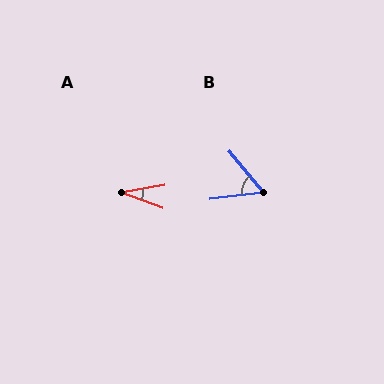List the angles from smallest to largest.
A (30°), B (57°).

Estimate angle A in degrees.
Approximately 30 degrees.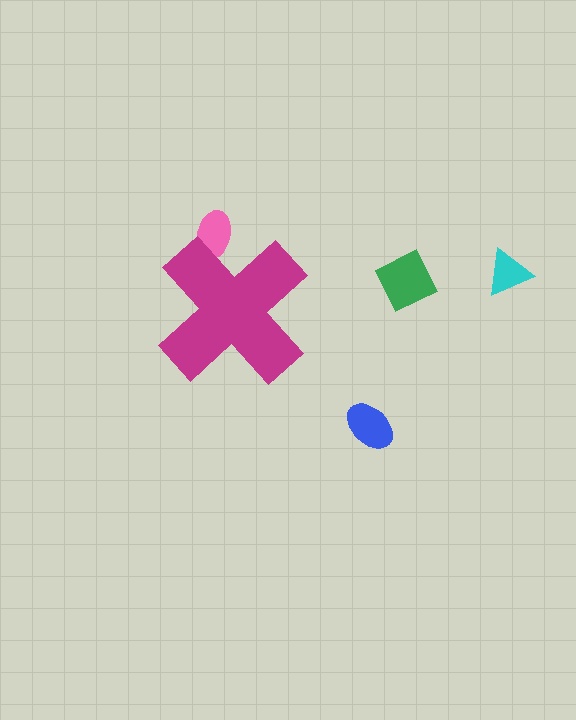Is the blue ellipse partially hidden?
No, the blue ellipse is fully visible.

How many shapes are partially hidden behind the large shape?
1 shape is partially hidden.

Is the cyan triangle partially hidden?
No, the cyan triangle is fully visible.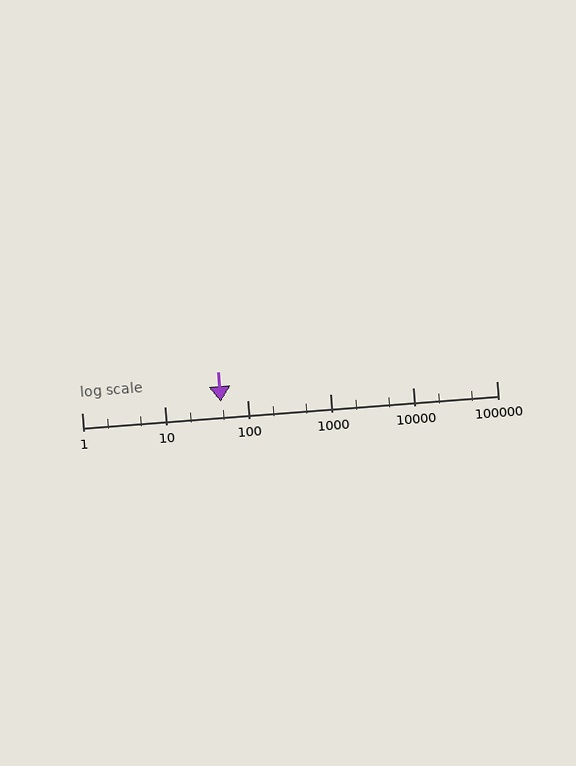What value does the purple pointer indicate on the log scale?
The pointer indicates approximately 48.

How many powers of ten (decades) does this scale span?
The scale spans 5 decades, from 1 to 100000.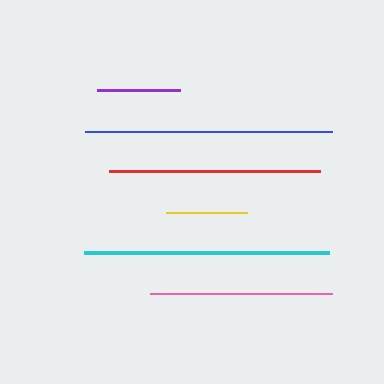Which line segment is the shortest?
The yellow line is the shortest at approximately 81 pixels.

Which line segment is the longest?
The blue line is the longest at approximately 247 pixels.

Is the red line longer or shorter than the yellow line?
The red line is longer than the yellow line.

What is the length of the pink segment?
The pink segment is approximately 182 pixels long.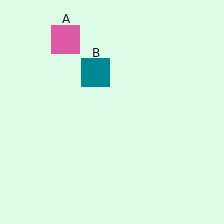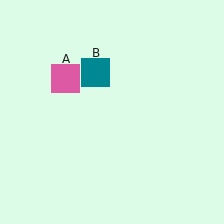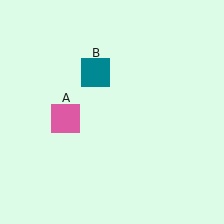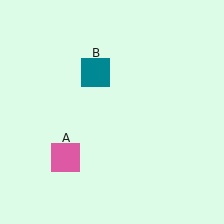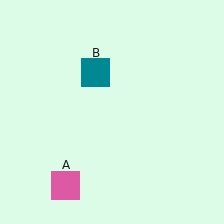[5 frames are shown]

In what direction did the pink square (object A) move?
The pink square (object A) moved down.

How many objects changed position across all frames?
1 object changed position: pink square (object A).